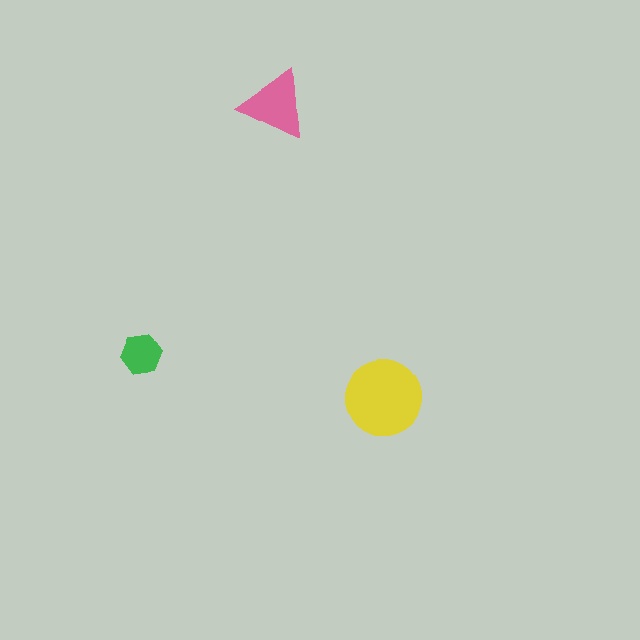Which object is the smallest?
The green hexagon.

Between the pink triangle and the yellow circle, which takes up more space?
The yellow circle.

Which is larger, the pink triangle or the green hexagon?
The pink triangle.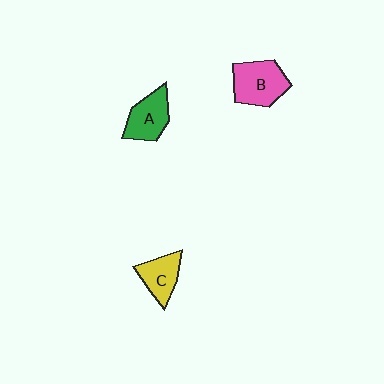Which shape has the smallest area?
Shape C (yellow).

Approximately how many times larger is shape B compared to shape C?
Approximately 1.4 times.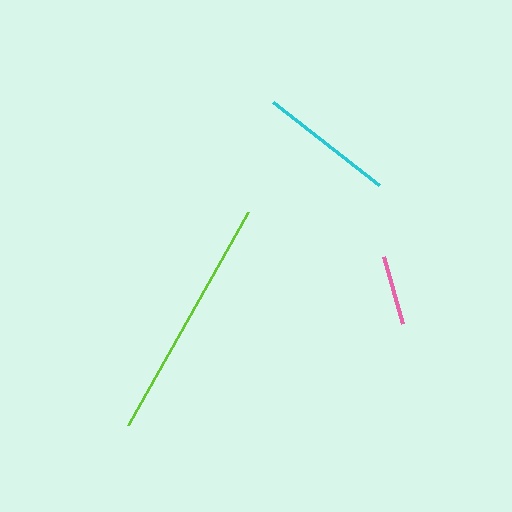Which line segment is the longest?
The lime line is the longest at approximately 245 pixels.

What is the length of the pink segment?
The pink segment is approximately 70 pixels long.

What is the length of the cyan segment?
The cyan segment is approximately 135 pixels long.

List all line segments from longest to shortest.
From longest to shortest: lime, cyan, pink.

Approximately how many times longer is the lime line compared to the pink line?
The lime line is approximately 3.5 times the length of the pink line.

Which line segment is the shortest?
The pink line is the shortest at approximately 70 pixels.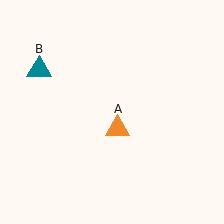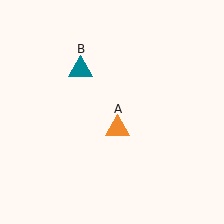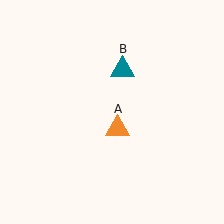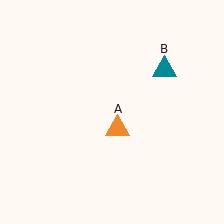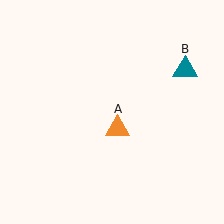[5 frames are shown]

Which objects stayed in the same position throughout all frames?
Orange triangle (object A) remained stationary.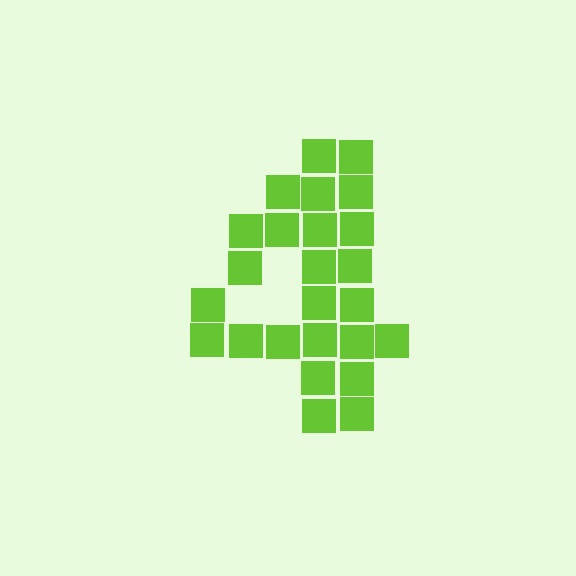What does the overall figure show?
The overall figure shows the digit 4.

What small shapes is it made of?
It is made of small squares.